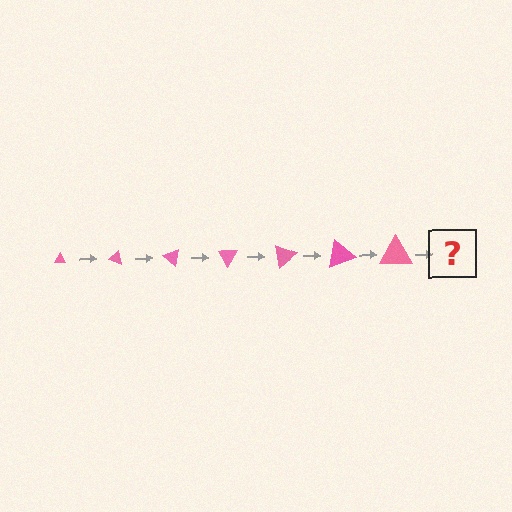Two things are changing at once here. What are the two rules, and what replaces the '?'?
The two rules are that the triangle grows larger each step and it rotates 20 degrees each step. The '?' should be a triangle, larger than the previous one and rotated 140 degrees from the start.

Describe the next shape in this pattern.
It should be a triangle, larger than the previous one and rotated 140 degrees from the start.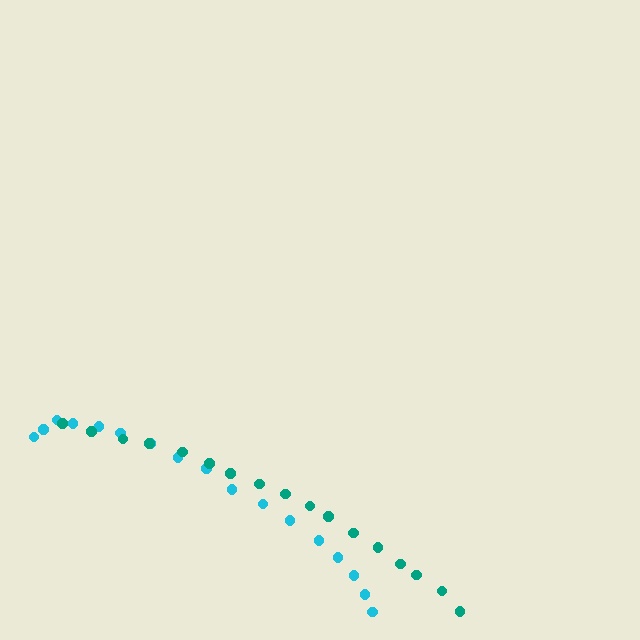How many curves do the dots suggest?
There are 2 distinct paths.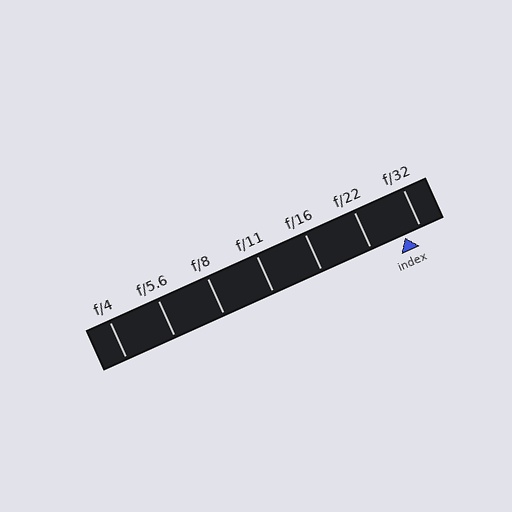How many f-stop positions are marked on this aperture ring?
There are 7 f-stop positions marked.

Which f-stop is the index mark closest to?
The index mark is closest to f/32.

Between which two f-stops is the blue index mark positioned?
The index mark is between f/22 and f/32.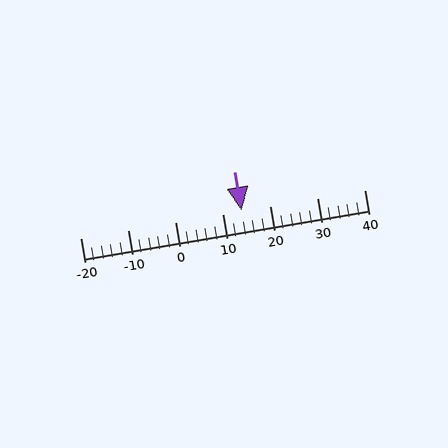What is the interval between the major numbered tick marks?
The major tick marks are spaced 10 units apart.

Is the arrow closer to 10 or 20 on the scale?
The arrow is closer to 10.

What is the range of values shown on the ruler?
The ruler shows values from -20 to 40.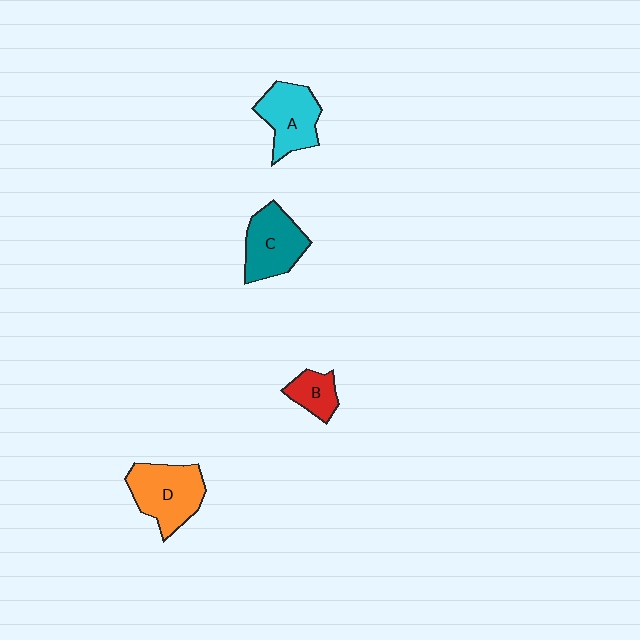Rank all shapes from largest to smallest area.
From largest to smallest: D (orange), C (teal), A (cyan), B (red).